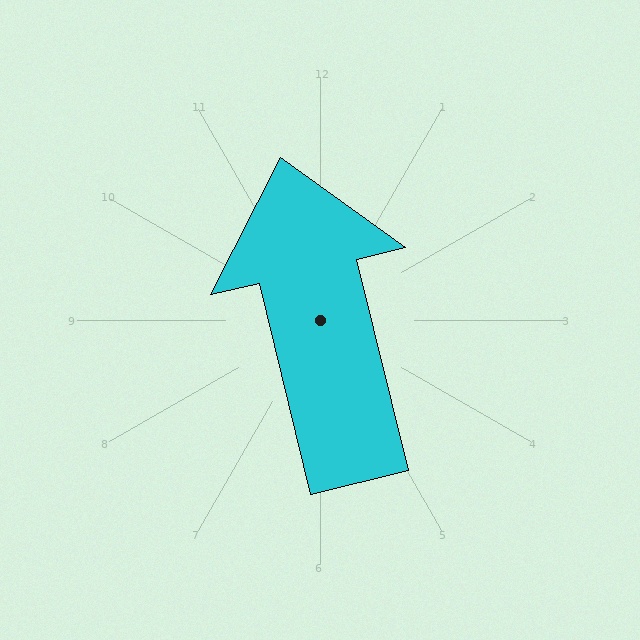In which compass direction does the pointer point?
North.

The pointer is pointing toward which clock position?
Roughly 12 o'clock.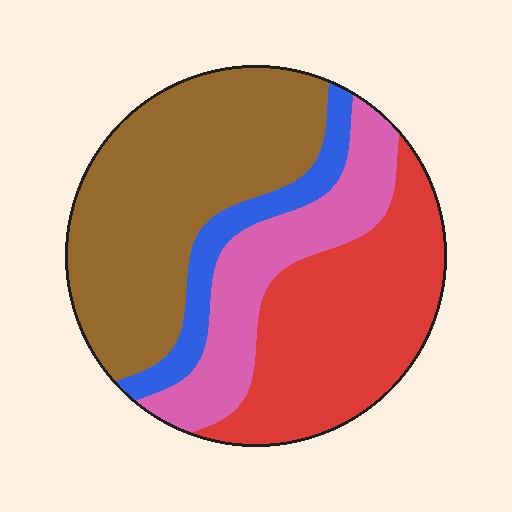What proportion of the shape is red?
Red covers 31% of the shape.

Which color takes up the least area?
Blue, at roughly 10%.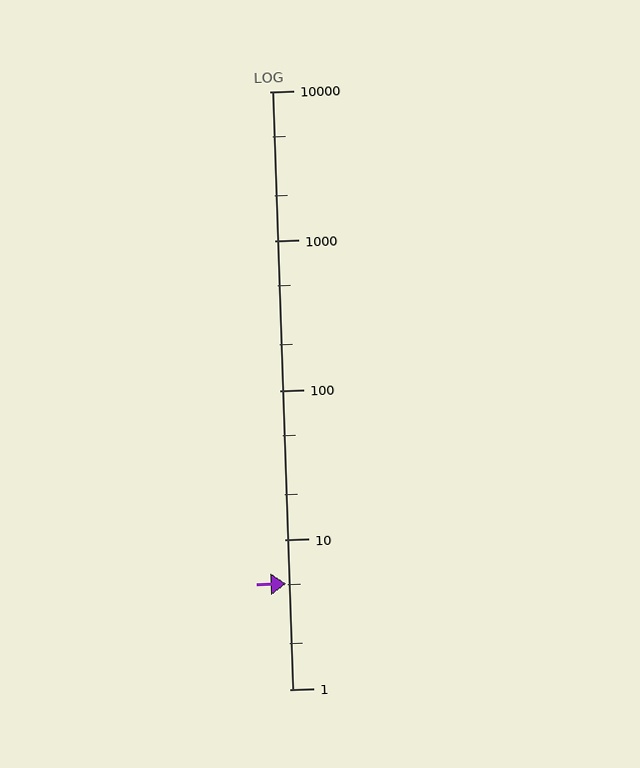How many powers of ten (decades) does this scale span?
The scale spans 4 decades, from 1 to 10000.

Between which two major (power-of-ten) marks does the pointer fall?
The pointer is between 1 and 10.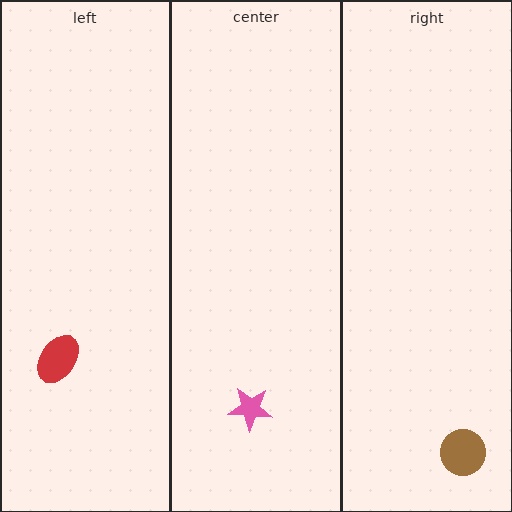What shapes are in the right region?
The brown circle.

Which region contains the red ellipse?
The left region.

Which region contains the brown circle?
The right region.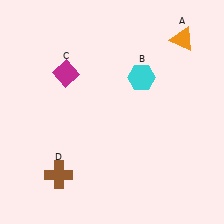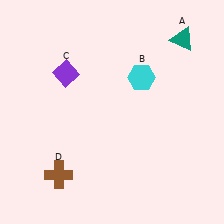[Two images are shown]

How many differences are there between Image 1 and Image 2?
There are 2 differences between the two images.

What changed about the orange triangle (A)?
In Image 1, A is orange. In Image 2, it changed to teal.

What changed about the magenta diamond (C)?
In Image 1, C is magenta. In Image 2, it changed to purple.